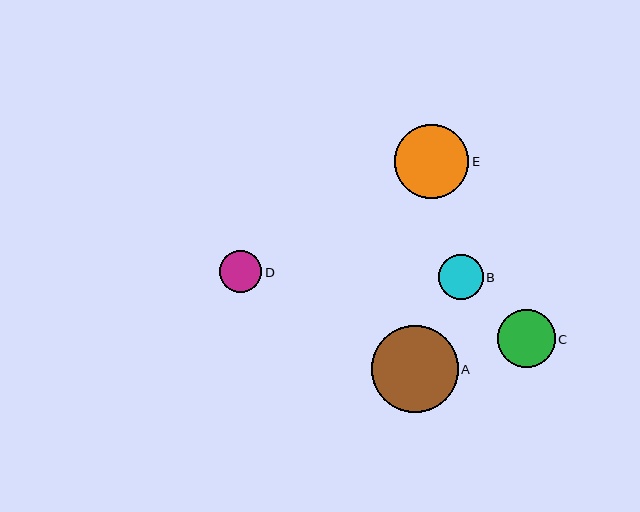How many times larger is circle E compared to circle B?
Circle E is approximately 1.6 times the size of circle B.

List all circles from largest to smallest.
From largest to smallest: A, E, C, B, D.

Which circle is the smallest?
Circle D is the smallest with a size of approximately 42 pixels.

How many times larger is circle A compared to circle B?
Circle A is approximately 1.9 times the size of circle B.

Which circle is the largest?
Circle A is the largest with a size of approximately 87 pixels.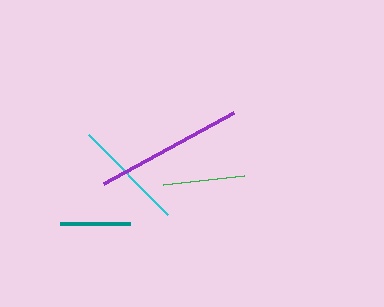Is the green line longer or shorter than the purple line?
The purple line is longer than the green line.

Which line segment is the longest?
The purple line is the longest at approximately 149 pixels.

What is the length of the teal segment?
The teal segment is approximately 70 pixels long.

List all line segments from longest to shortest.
From longest to shortest: purple, cyan, green, teal.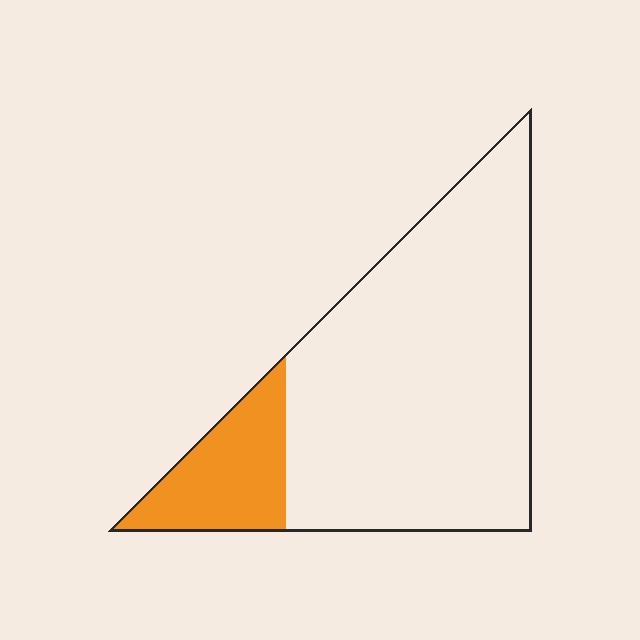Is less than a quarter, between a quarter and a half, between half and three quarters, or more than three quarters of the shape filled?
Less than a quarter.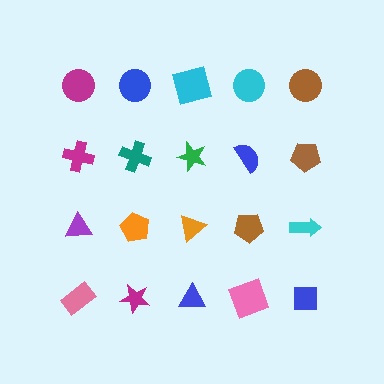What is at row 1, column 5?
A brown circle.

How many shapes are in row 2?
5 shapes.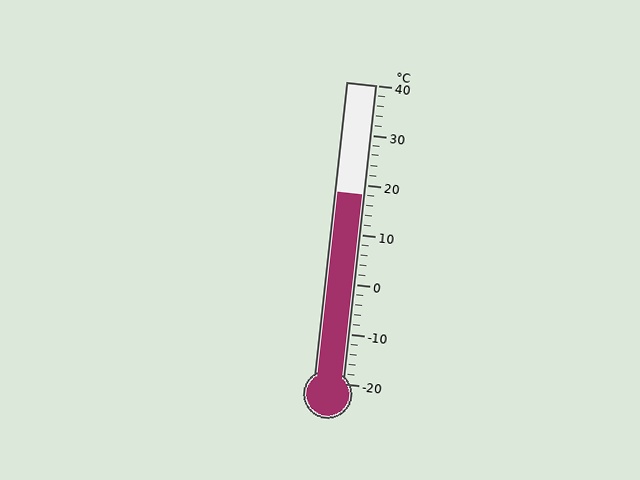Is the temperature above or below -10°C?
The temperature is above -10°C.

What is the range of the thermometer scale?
The thermometer scale ranges from -20°C to 40°C.